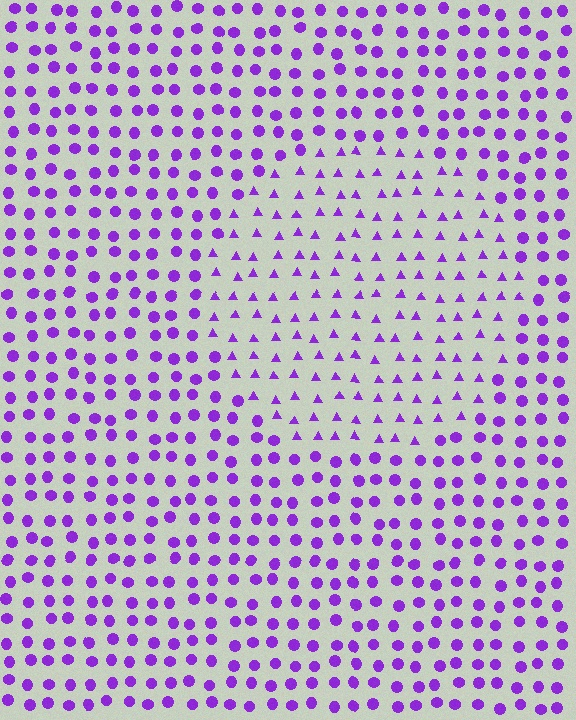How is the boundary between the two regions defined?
The boundary is defined by a change in element shape: triangles inside vs. circles outside. All elements share the same color and spacing.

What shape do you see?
I see a circle.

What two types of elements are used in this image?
The image uses triangles inside the circle region and circles outside it.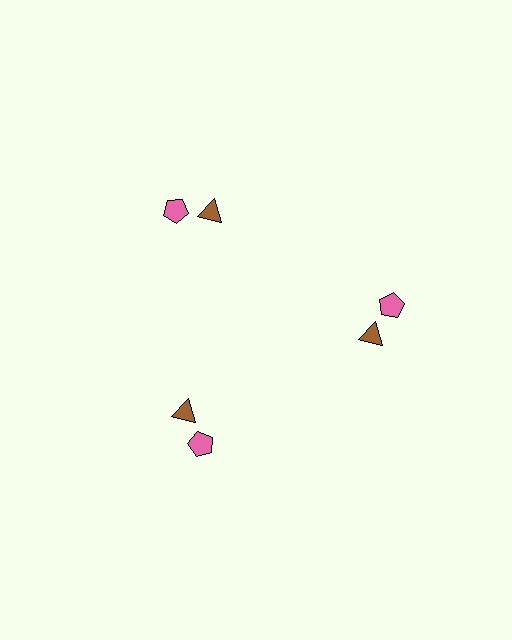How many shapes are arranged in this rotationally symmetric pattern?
There are 6 shapes, arranged in 3 groups of 2.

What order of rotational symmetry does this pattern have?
This pattern has 3-fold rotational symmetry.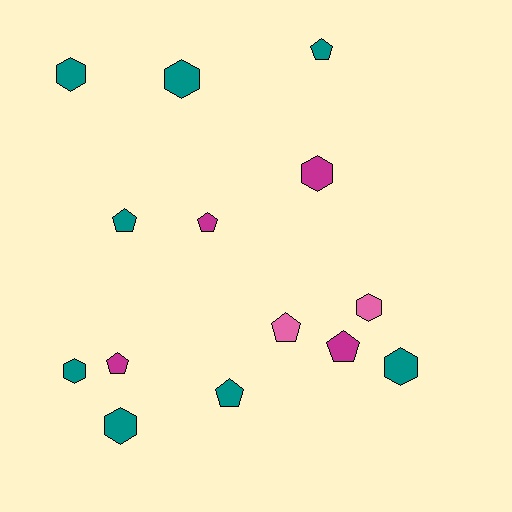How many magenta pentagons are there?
There are 3 magenta pentagons.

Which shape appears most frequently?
Hexagon, with 7 objects.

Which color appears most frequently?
Teal, with 8 objects.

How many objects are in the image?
There are 14 objects.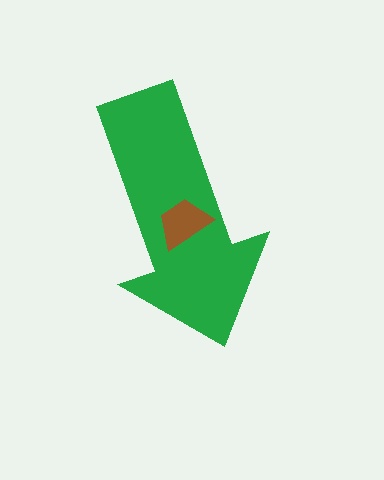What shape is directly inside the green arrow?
The brown trapezoid.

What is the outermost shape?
The green arrow.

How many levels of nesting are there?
2.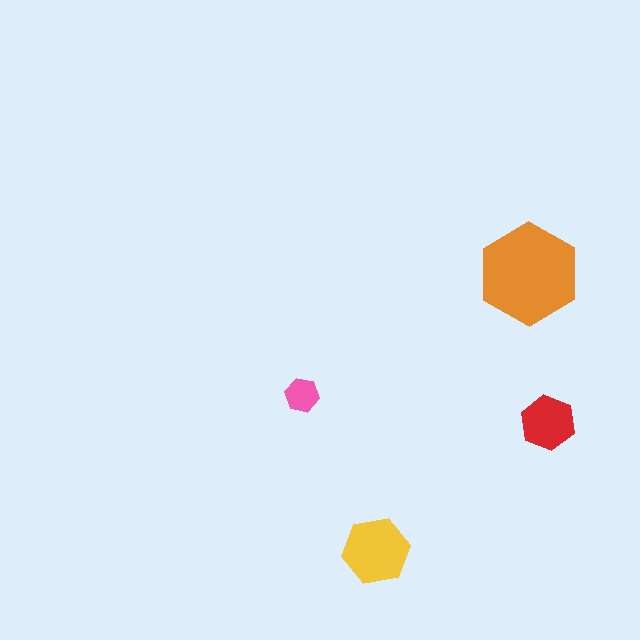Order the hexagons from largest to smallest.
the orange one, the yellow one, the red one, the pink one.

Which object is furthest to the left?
The pink hexagon is leftmost.